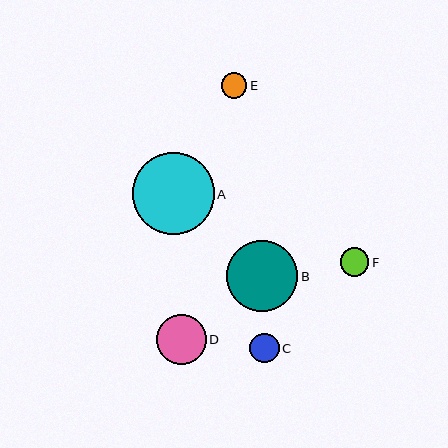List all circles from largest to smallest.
From largest to smallest: A, B, D, C, F, E.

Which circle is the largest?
Circle A is the largest with a size of approximately 82 pixels.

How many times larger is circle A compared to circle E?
Circle A is approximately 3.2 times the size of circle E.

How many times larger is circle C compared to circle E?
Circle C is approximately 1.2 times the size of circle E.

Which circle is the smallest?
Circle E is the smallest with a size of approximately 26 pixels.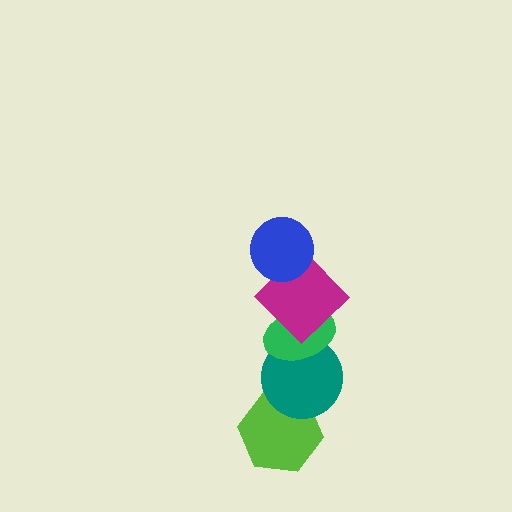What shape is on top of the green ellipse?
The magenta diamond is on top of the green ellipse.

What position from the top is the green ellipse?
The green ellipse is 3rd from the top.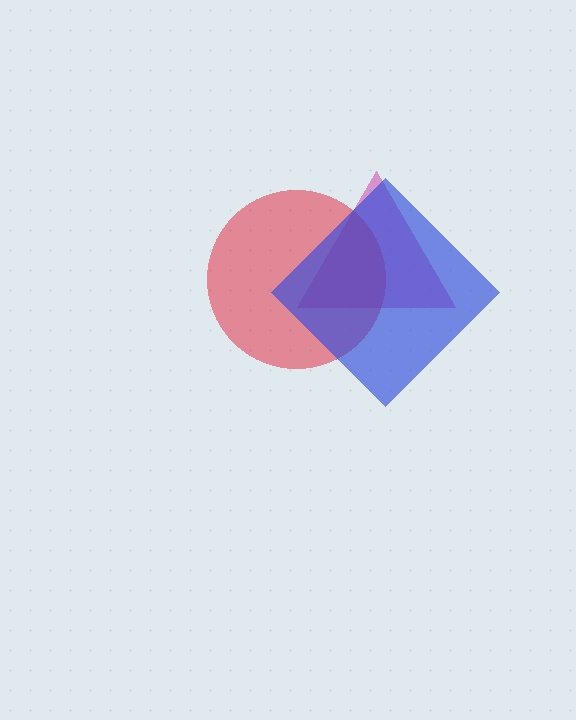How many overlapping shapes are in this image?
There are 3 overlapping shapes in the image.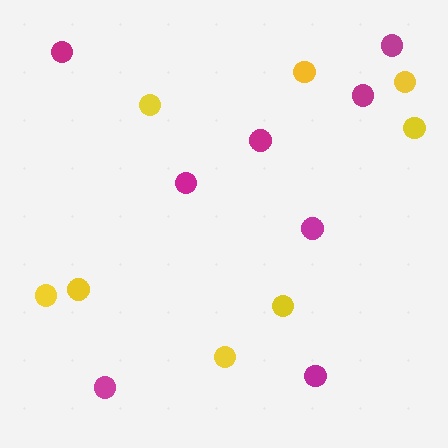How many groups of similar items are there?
There are 2 groups: one group of magenta circles (8) and one group of yellow circles (8).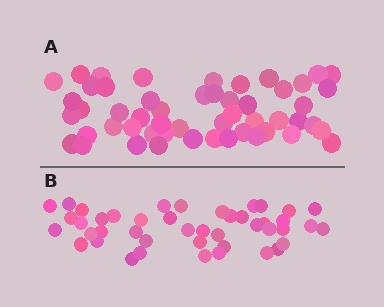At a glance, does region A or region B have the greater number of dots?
Region A (the top region) has more dots.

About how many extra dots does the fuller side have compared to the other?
Region A has roughly 8 or so more dots than region B.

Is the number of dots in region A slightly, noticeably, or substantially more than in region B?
Region A has only slightly more — the two regions are fairly close. The ratio is roughly 1.2 to 1.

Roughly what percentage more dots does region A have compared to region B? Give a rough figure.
About 20% more.